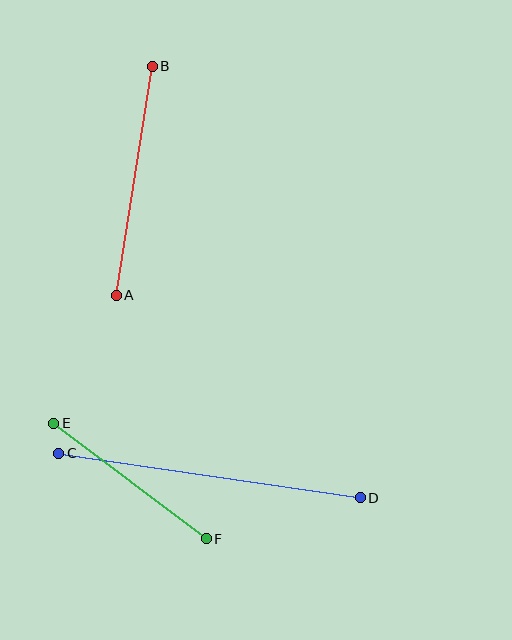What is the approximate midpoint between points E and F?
The midpoint is at approximately (130, 481) pixels.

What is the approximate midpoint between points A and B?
The midpoint is at approximately (134, 181) pixels.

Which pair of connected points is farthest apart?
Points C and D are farthest apart.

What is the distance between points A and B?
The distance is approximately 232 pixels.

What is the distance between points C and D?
The distance is approximately 305 pixels.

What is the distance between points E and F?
The distance is approximately 192 pixels.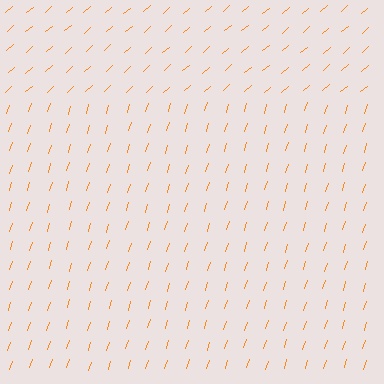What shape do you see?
I see a rectangle.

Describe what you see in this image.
The image is filled with small orange line segments. A rectangle region in the image has lines oriented differently from the surrounding lines, creating a visible texture boundary.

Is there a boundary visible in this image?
Yes, there is a texture boundary formed by a change in line orientation.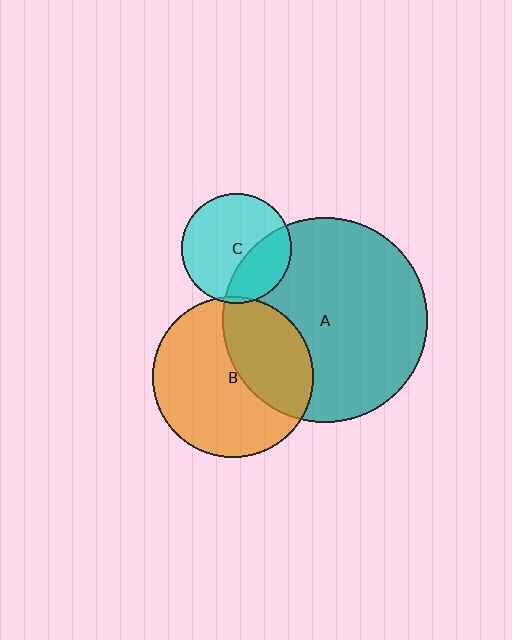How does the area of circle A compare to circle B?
Approximately 1.6 times.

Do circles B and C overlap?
Yes.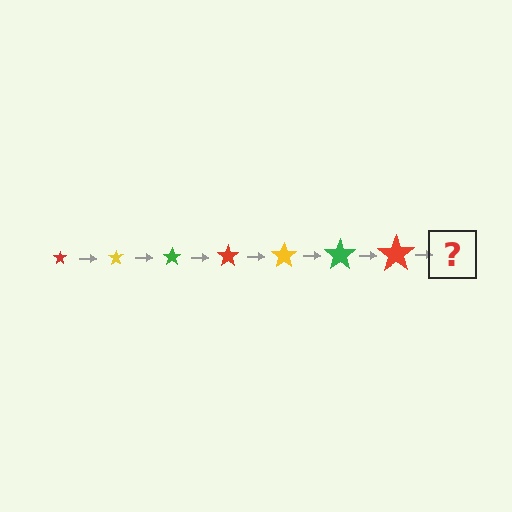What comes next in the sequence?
The next element should be a yellow star, larger than the previous one.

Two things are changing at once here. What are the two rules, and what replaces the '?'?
The two rules are that the star grows larger each step and the color cycles through red, yellow, and green. The '?' should be a yellow star, larger than the previous one.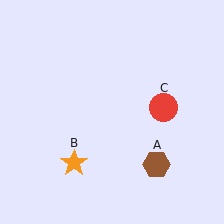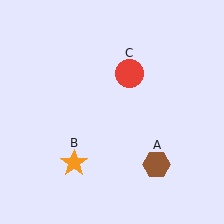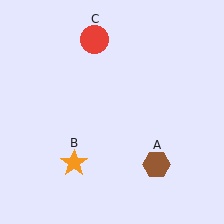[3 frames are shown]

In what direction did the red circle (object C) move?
The red circle (object C) moved up and to the left.